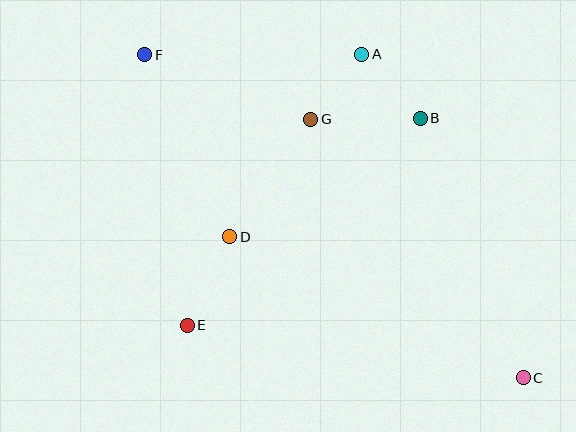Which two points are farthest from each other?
Points C and F are farthest from each other.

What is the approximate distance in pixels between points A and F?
The distance between A and F is approximately 217 pixels.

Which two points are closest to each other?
Points A and G are closest to each other.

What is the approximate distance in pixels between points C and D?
The distance between C and D is approximately 326 pixels.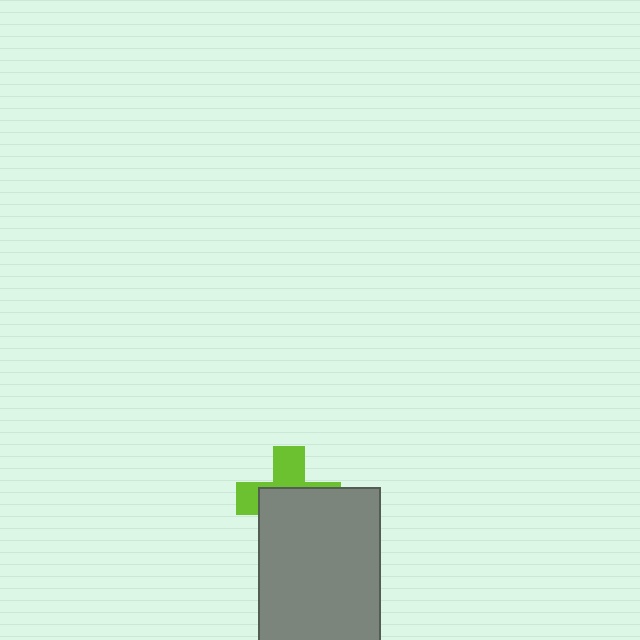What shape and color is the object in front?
The object in front is a gray rectangle.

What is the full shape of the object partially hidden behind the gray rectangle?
The partially hidden object is a lime cross.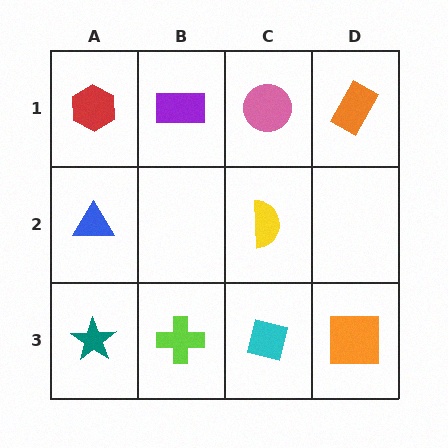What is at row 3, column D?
An orange square.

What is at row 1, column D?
An orange rectangle.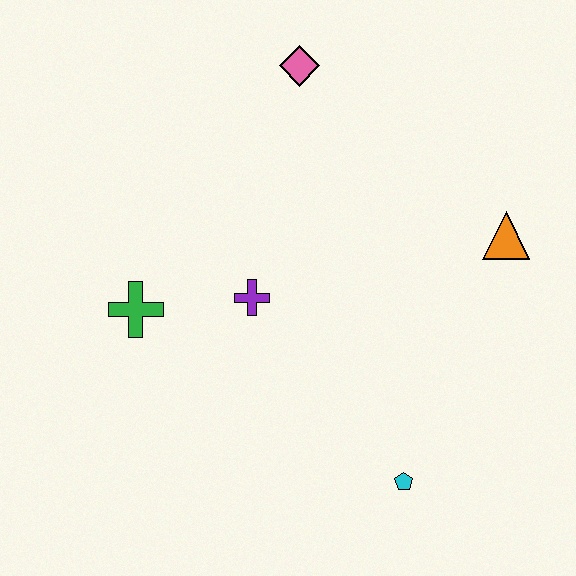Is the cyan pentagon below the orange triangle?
Yes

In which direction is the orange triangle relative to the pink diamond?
The orange triangle is to the right of the pink diamond.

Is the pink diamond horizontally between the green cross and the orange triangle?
Yes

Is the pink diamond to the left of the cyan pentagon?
Yes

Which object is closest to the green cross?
The purple cross is closest to the green cross.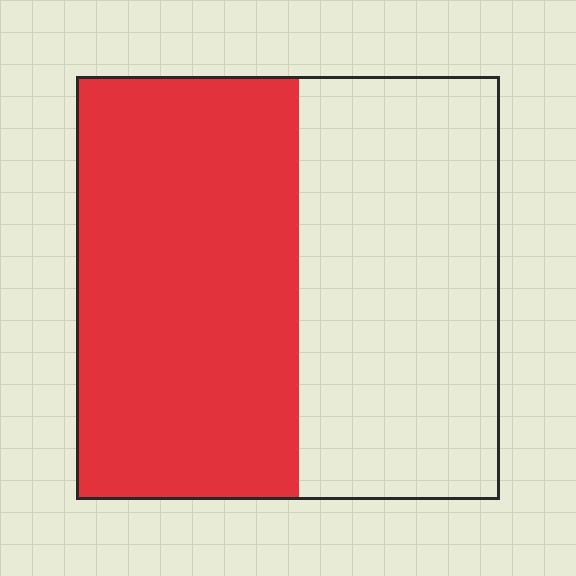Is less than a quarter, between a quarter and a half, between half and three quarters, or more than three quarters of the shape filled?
Between half and three quarters.